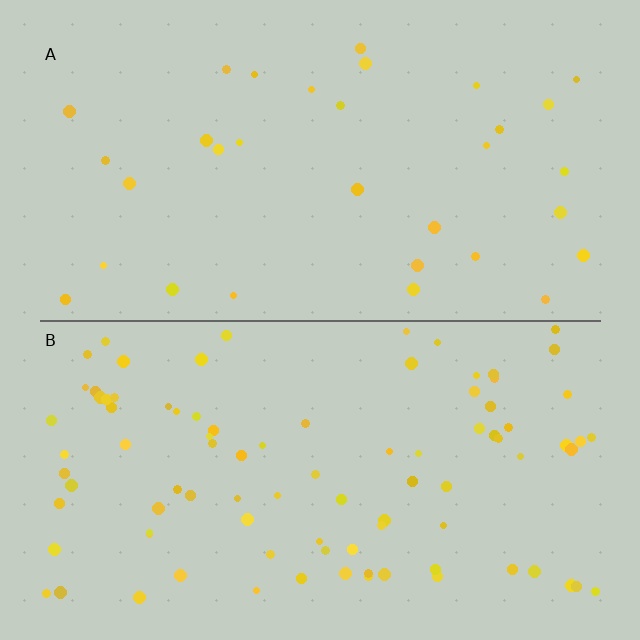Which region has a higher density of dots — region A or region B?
B (the bottom).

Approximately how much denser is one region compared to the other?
Approximately 2.9× — region B over region A.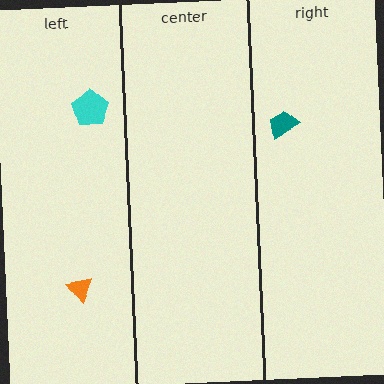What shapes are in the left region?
The cyan pentagon, the orange triangle.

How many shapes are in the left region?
2.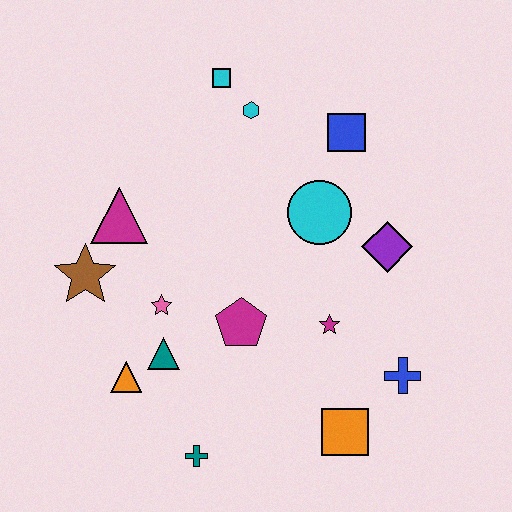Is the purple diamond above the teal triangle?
Yes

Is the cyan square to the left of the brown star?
No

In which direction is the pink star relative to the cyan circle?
The pink star is to the left of the cyan circle.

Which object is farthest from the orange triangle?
The blue square is farthest from the orange triangle.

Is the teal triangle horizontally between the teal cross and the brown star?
Yes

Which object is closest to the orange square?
The blue cross is closest to the orange square.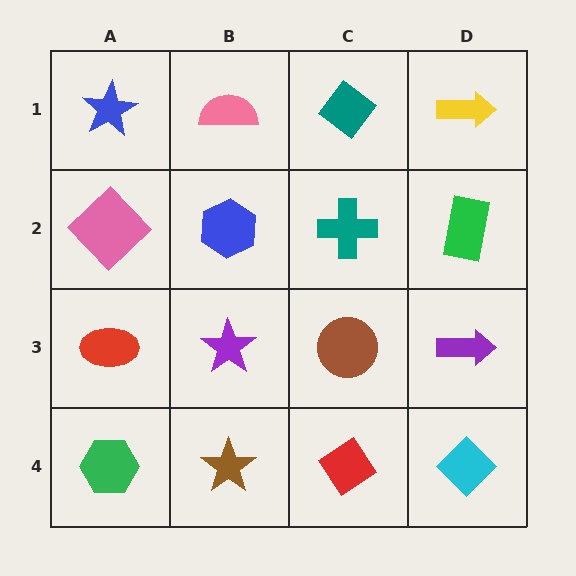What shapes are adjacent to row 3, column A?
A pink diamond (row 2, column A), a green hexagon (row 4, column A), a purple star (row 3, column B).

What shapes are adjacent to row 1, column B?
A blue hexagon (row 2, column B), a blue star (row 1, column A), a teal diamond (row 1, column C).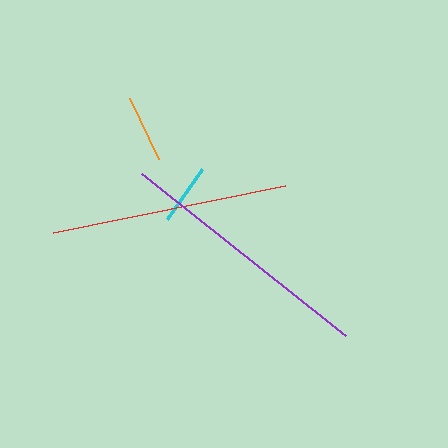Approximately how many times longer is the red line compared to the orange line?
The red line is approximately 3.5 times the length of the orange line.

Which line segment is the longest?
The purple line is the longest at approximately 261 pixels.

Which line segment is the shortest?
The cyan line is the shortest at approximately 61 pixels.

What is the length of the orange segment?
The orange segment is approximately 68 pixels long.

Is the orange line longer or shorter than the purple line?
The purple line is longer than the orange line.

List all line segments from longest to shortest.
From longest to shortest: purple, red, orange, cyan.